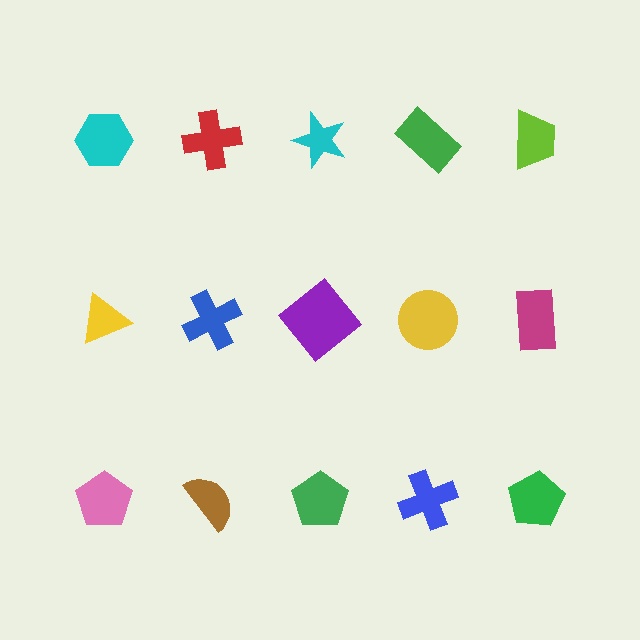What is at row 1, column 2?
A red cross.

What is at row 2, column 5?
A magenta rectangle.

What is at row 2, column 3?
A purple diamond.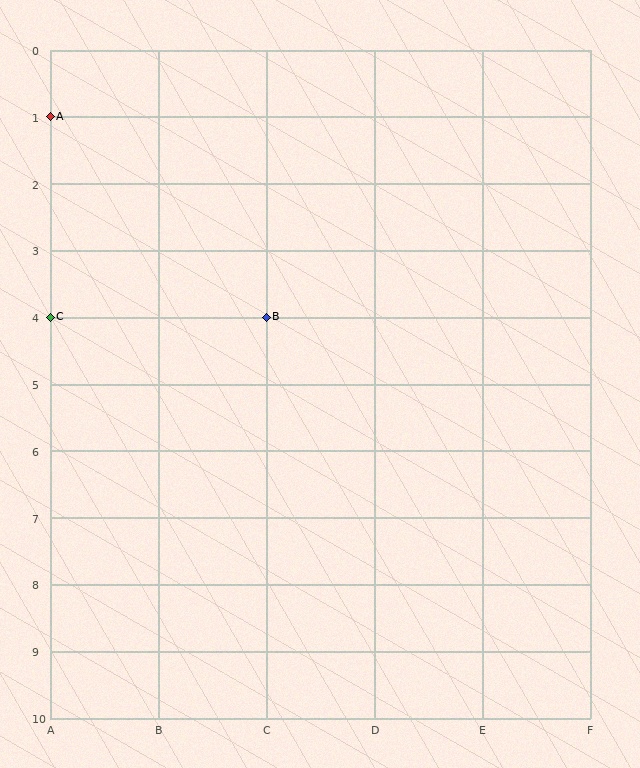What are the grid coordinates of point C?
Point C is at grid coordinates (A, 4).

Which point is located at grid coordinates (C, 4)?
Point B is at (C, 4).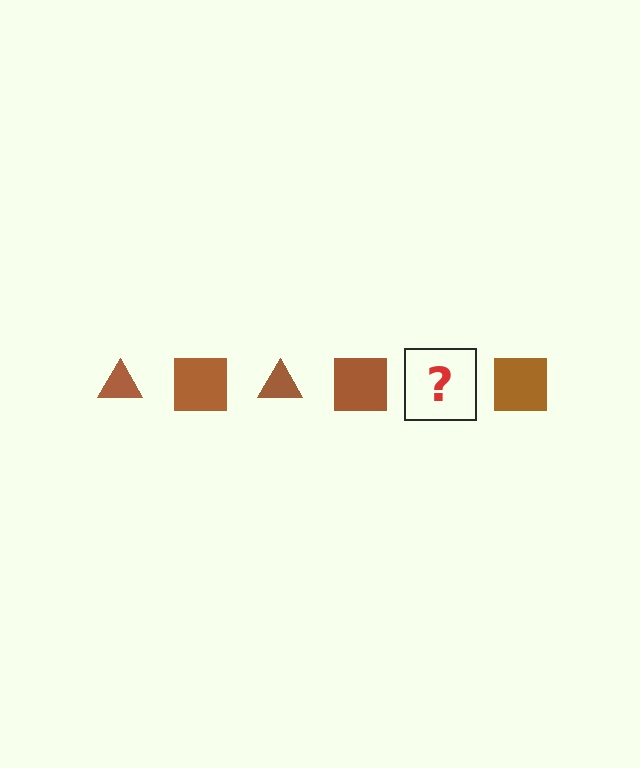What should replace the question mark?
The question mark should be replaced with a brown triangle.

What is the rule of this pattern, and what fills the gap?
The rule is that the pattern cycles through triangle, square shapes in brown. The gap should be filled with a brown triangle.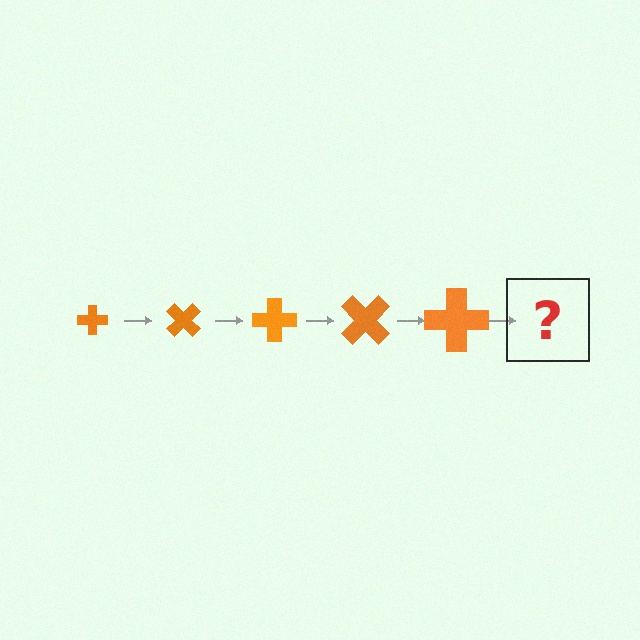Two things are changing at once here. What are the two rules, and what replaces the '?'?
The two rules are that the cross grows larger each step and it rotates 45 degrees each step. The '?' should be a cross, larger than the previous one and rotated 225 degrees from the start.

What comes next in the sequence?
The next element should be a cross, larger than the previous one and rotated 225 degrees from the start.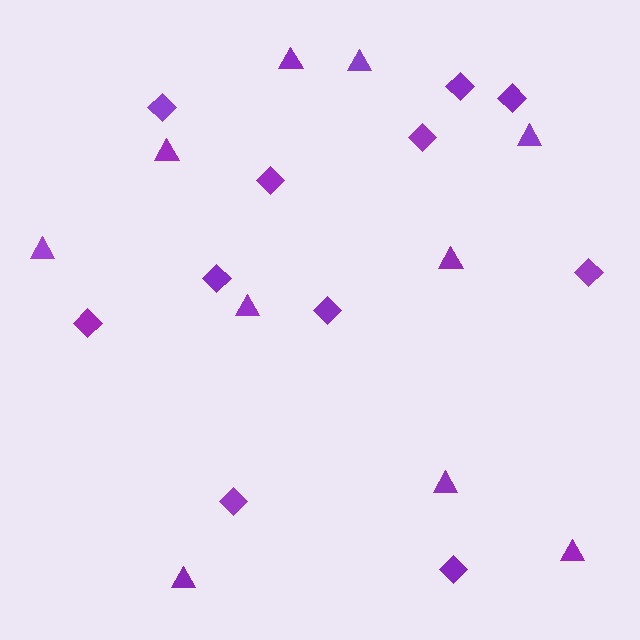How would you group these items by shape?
There are 2 groups: one group of diamonds (11) and one group of triangles (10).